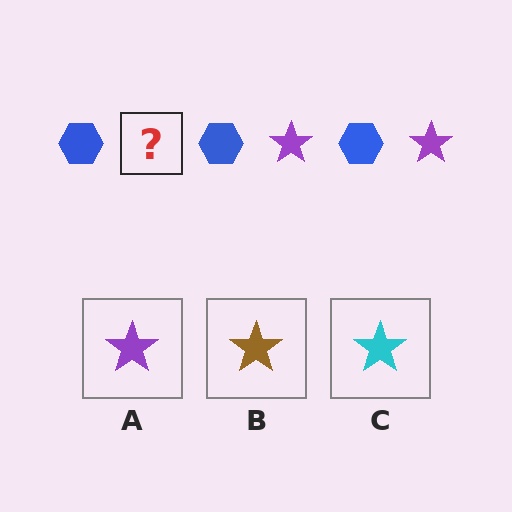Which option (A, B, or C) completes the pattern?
A.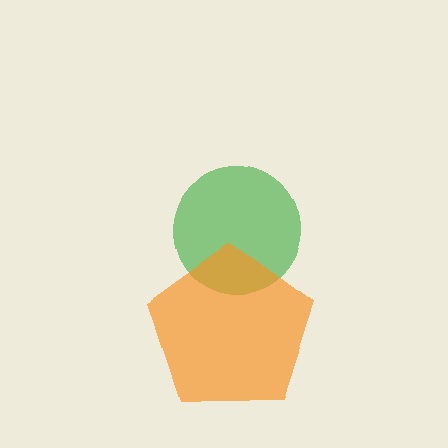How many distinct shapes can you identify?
There are 2 distinct shapes: a green circle, an orange pentagon.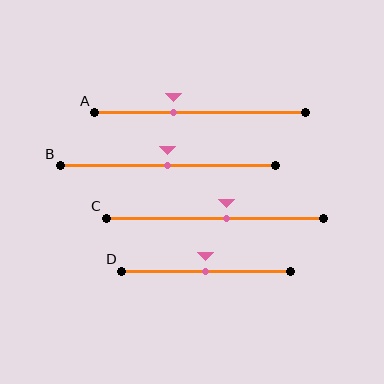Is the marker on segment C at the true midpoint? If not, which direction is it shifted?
No, the marker on segment C is shifted to the right by about 6% of the segment length.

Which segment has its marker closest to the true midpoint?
Segment B has its marker closest to the true midpoint.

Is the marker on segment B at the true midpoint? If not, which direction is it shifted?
Yes, the marker on segment B is at the true midpoint.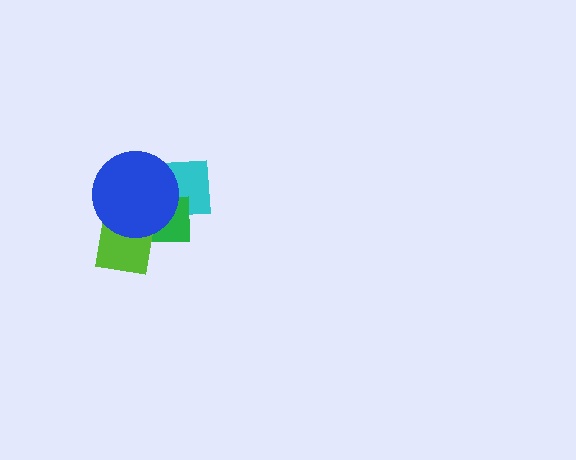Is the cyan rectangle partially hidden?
Yes, it is partially covered by another shape.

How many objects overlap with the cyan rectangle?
3 objects overlap with the cyan rectangle.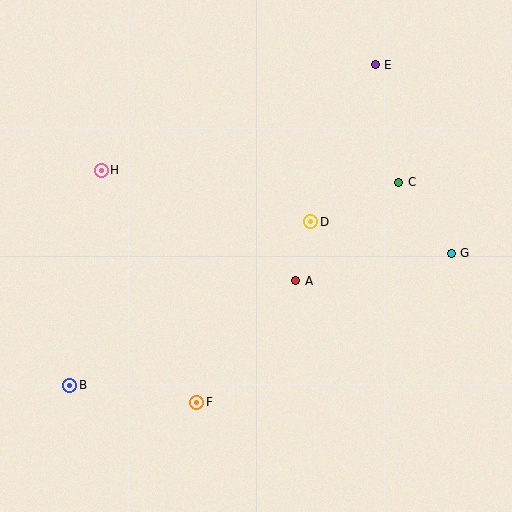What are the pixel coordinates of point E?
Point E is at (375, 65).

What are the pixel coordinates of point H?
Point H is at (101, 170).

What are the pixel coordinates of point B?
Point B is at (70, 385).